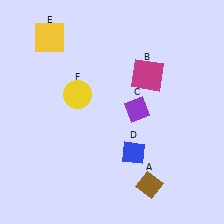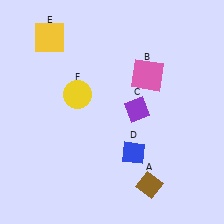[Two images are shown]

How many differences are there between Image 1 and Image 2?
There is 1 difference between the two images.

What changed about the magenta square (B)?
In Image 1, B is magenta. In Image 2, it changed to pink.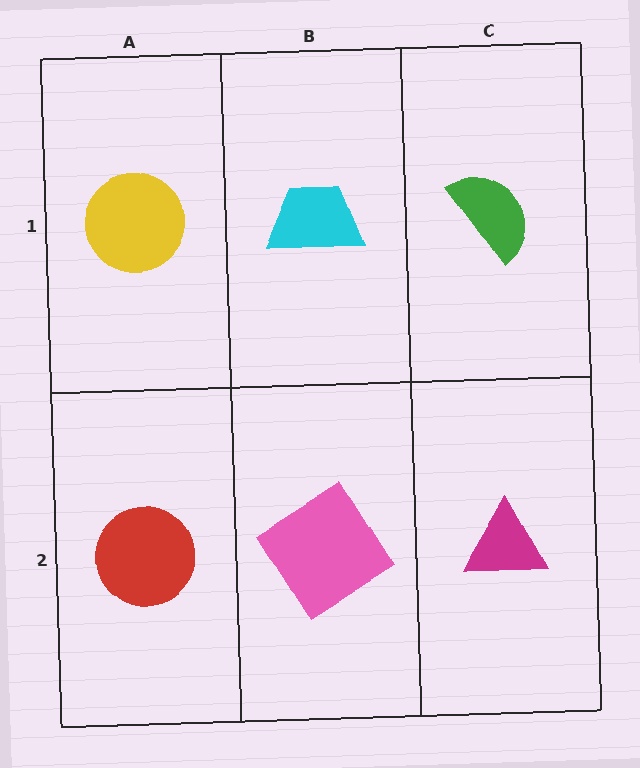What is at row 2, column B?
A pink diamond.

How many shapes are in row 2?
3 shapes.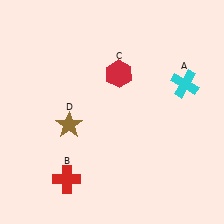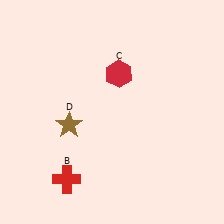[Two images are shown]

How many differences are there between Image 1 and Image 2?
There is 1 difference between the two images.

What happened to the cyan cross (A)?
The cyan cross (A) was removed in Image 2. It was in the top-right area of Image 1.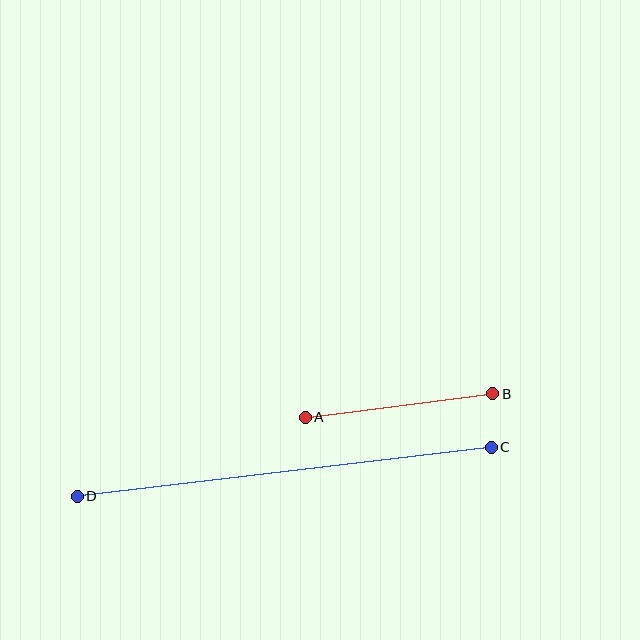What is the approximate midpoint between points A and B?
The midpoint is at approximately (399, 405) pixels.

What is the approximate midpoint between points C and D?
The midpoint is at approximately (284, 472) pixels.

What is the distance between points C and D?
The distance is approximately 417 pixels.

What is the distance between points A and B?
The distance is approximately 189 pixels.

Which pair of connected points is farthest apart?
Points C and D are farthest apart.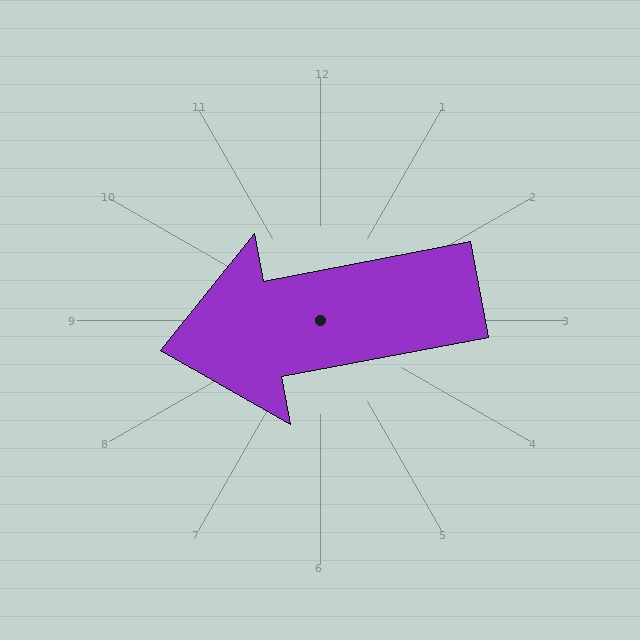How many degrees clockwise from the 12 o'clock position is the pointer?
Approximately 259 degrees.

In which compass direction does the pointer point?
West.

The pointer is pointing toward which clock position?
Roughly 9 o'clock.